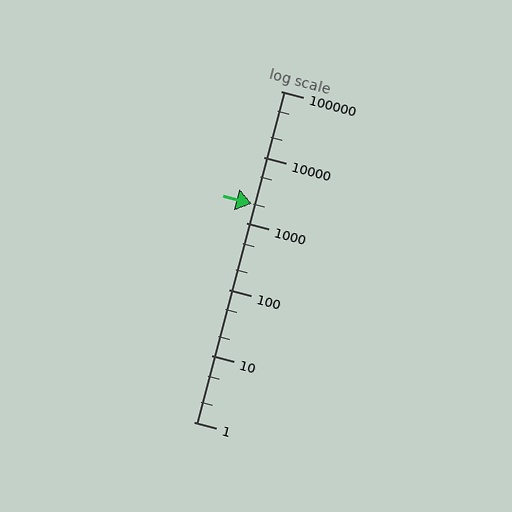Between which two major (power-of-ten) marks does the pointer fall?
The pointer is between 1000 and 10000.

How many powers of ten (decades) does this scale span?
The scale spans 5 decades, from 1 to 100000.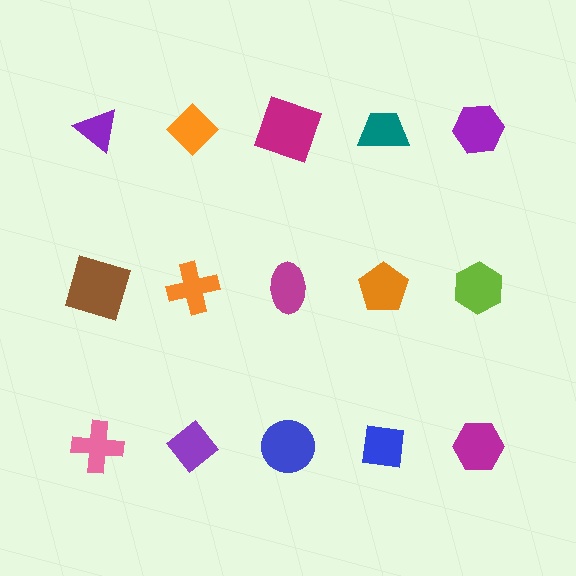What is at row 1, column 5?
A purple hexagon.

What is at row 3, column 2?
A purple diamond.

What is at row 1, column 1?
A purple triangle.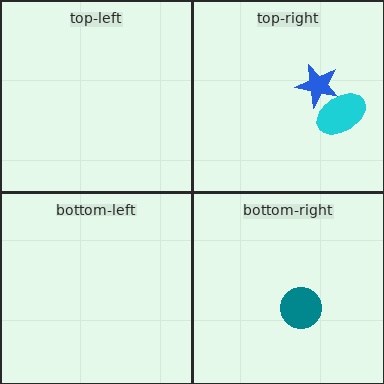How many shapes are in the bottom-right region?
1.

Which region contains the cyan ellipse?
The top-right region.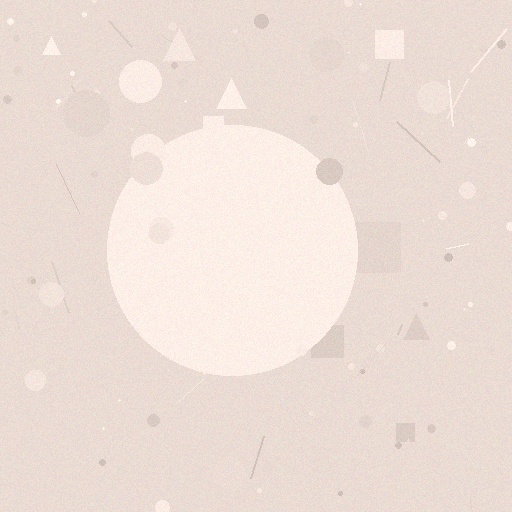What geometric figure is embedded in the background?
A circle is embedded in the background.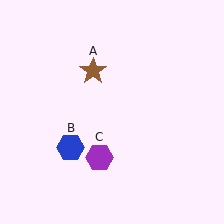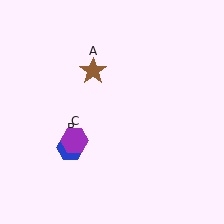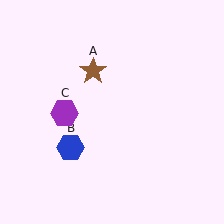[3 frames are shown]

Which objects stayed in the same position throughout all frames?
Brown star (object A) and blue hexagon (object B) remained stationary.